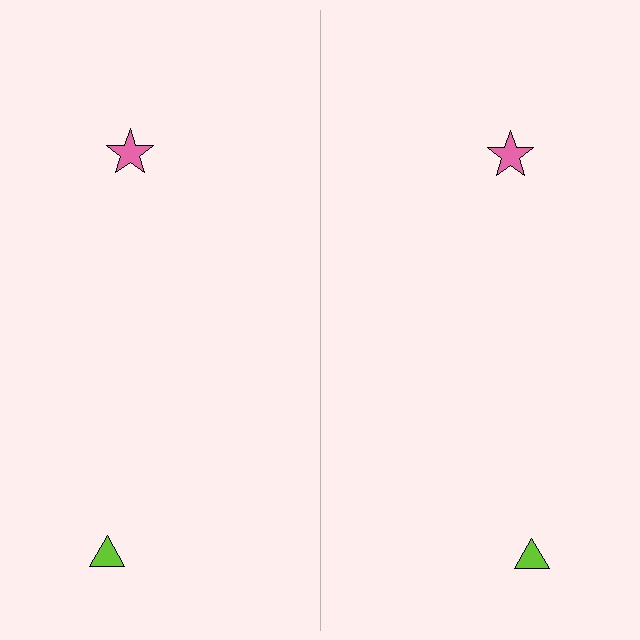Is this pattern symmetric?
Yes, this pattern has bilateral (reflection) symmetry.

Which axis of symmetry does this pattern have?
The pattern has a vertical axis of symmetry running through the center of the image.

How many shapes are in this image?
There are 4 shapes in this image.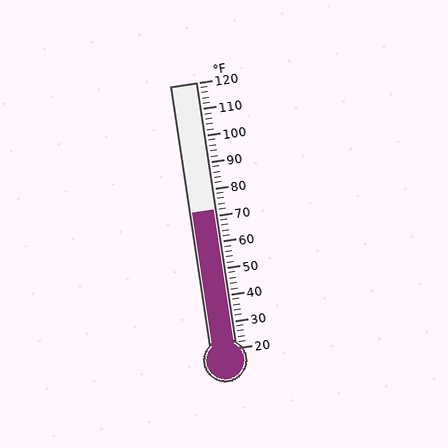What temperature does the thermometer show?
The thermometer shows approximately 72°F.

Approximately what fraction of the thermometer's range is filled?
The thermometer is filled to approximately 50% of its range.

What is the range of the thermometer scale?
The thermometer scale ranges from 20°F to 120°F.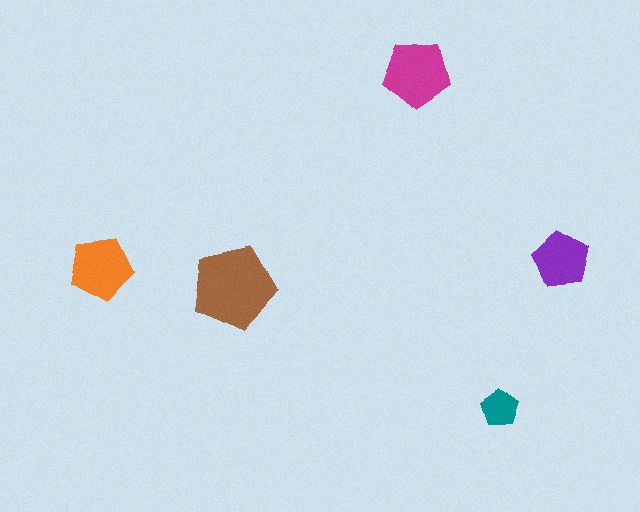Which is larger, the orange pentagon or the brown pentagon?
The brown one.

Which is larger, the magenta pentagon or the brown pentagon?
The brown one.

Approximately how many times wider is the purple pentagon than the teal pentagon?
About 1.5 times wider.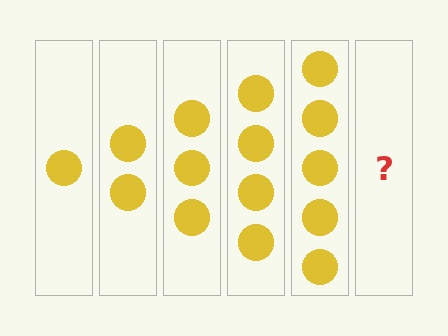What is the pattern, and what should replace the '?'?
The pattern is that each step adds one more circle. The '?' should be 6 circles.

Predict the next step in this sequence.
The next step is 6 circles.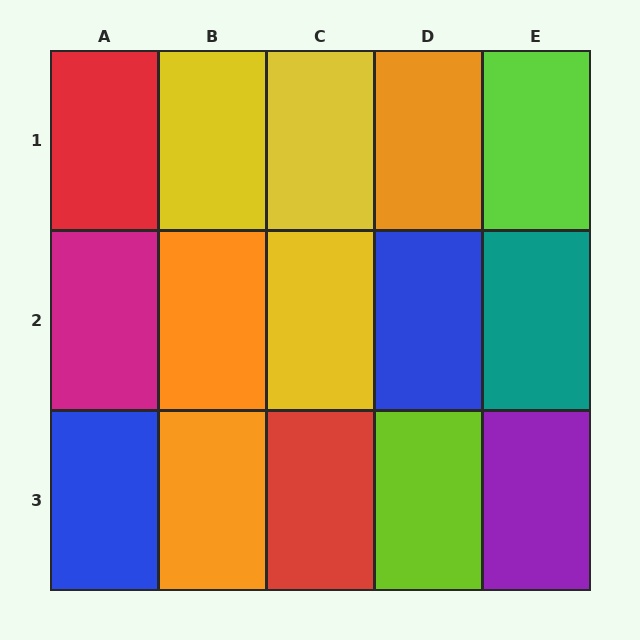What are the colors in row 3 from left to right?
Blue, orange, red, lime, purple.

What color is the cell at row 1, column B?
Yellow.